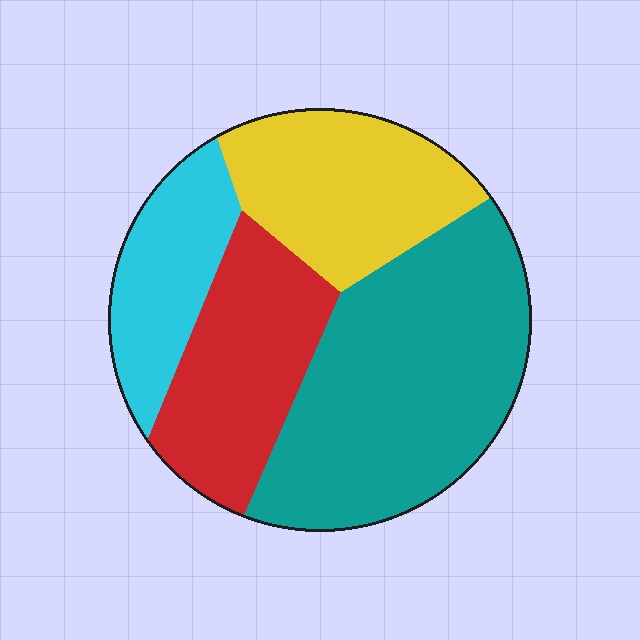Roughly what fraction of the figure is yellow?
Yellow takes up about one fifth (1/5) of the figure.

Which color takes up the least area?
Cyan, at roughly 15%.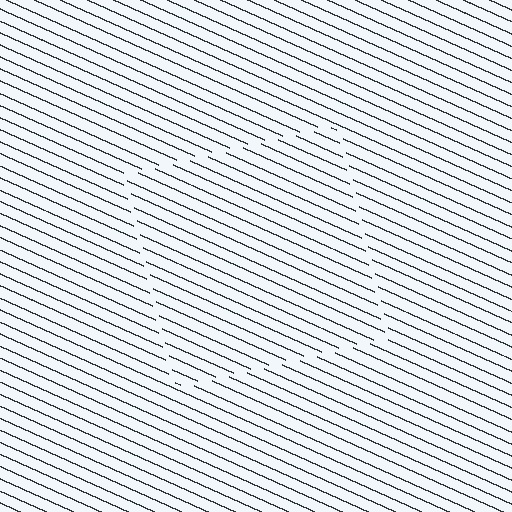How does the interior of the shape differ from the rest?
The interior of the shape contains the same grating, shifted by half a period — the contour is defined by the phase discontinuity where line-ends from the inner and outer gratings abut.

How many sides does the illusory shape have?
4 sides — the line-ends trace a square.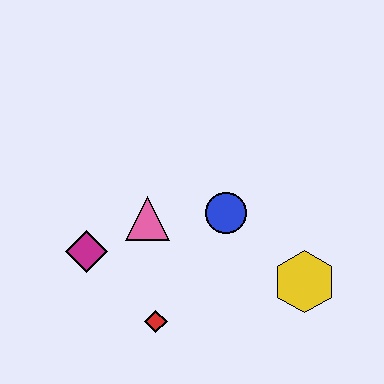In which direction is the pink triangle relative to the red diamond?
The pink triangle is above the red diamond.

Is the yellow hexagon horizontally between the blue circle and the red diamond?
No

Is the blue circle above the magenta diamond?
Yes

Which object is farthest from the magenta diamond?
The yellow hexagon is farthest from the magenta diamond.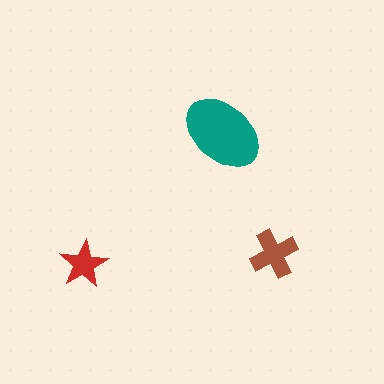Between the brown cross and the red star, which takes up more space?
The brown cross.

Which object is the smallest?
The red star.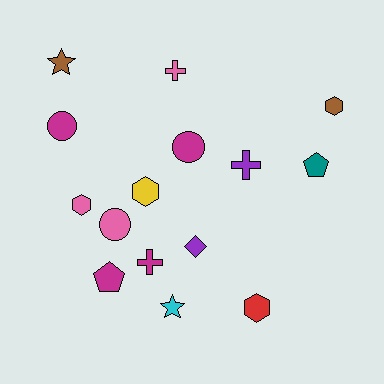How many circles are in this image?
There are 3 circles.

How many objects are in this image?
There are 15 objects.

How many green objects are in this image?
There are no green objects.